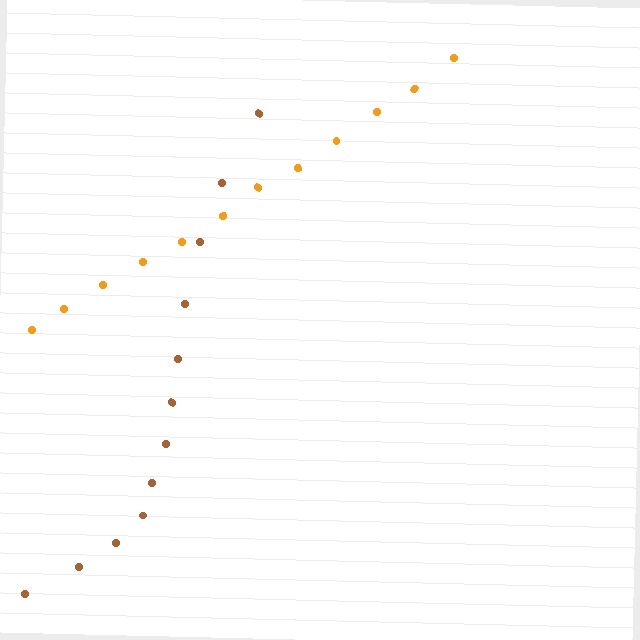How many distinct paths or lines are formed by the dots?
There are 2 distinct paths.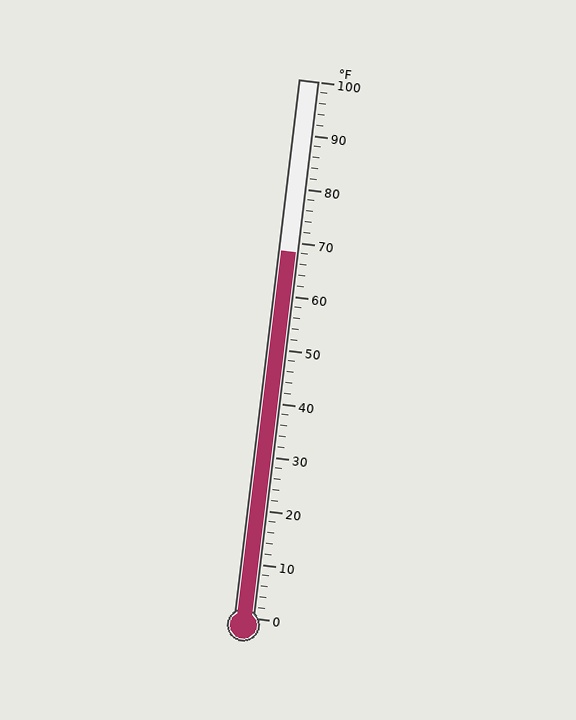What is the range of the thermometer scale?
The thermometer scale ranges from 0°F to 100°F.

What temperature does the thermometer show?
The thermometer shows approximately 68°F.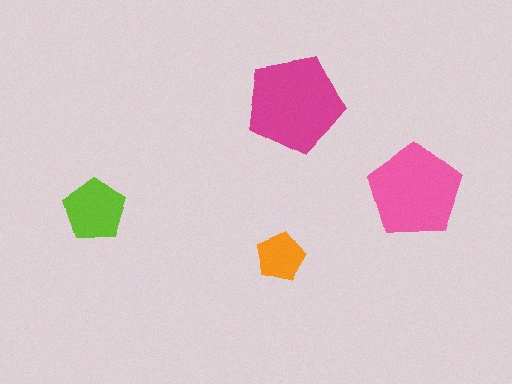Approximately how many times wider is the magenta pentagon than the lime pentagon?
About 1.5 times wider.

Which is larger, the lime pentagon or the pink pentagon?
The pink one.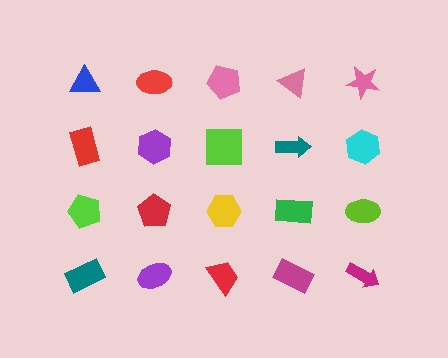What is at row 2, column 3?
A lime square.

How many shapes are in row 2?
5 shapes.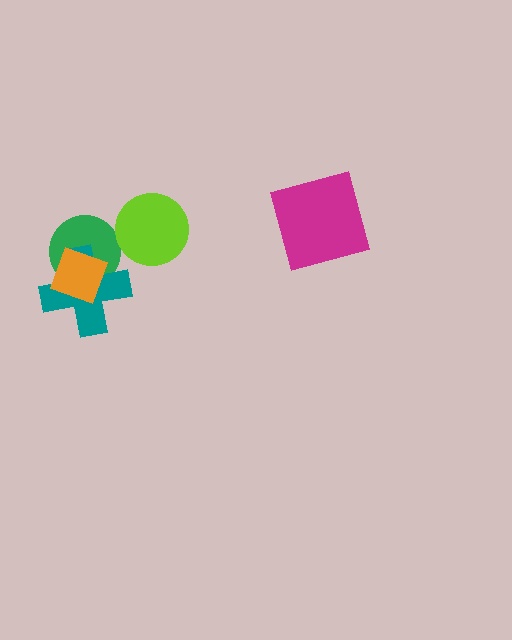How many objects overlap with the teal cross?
2 objects overlap with the teal cross.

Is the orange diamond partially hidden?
No, no other shape covers it.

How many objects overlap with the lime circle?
0 objects overlap with the lime circle.